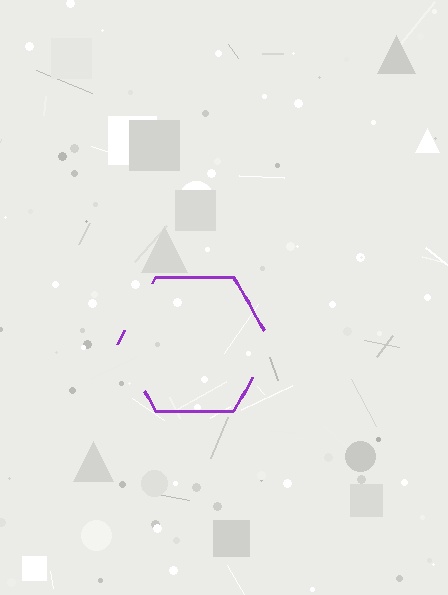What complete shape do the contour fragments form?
The contour fragments form a hexagon.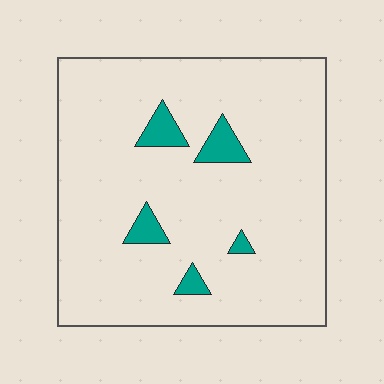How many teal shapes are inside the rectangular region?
5.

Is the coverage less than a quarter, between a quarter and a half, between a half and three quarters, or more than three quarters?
Less than a quarter.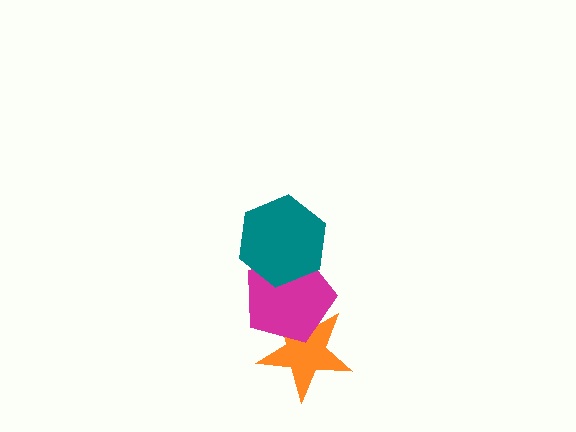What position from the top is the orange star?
The orange star is 3rd from the top.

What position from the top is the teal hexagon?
The teal hexagon is 1st from the top.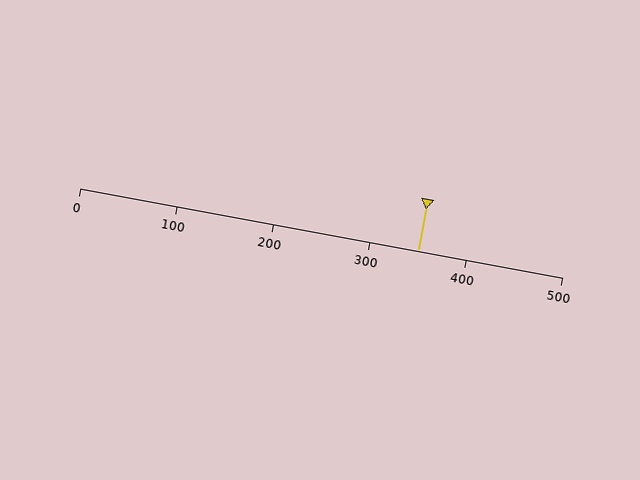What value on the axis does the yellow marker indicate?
The marker indicates approximately 350.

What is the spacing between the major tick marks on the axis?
The major ticks are spaced 100 apart.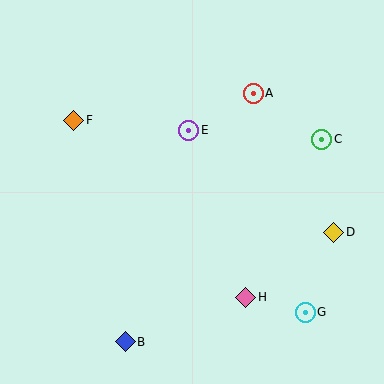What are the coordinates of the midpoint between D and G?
The midpoint between D and G is at (320, 272).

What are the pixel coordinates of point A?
Point A is at (253, 93).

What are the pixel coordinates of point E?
Point E is at (189, 130).